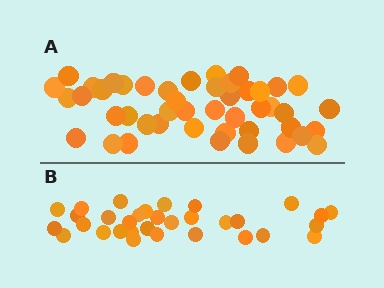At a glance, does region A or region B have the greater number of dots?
Region A (the top region) has more dots.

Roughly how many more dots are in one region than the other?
Region A has approximately 15 more dots than region B.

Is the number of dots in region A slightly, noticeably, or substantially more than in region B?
Region A has noticeably more, but not dramatically so. The ratio is roughly 1.4 to 1.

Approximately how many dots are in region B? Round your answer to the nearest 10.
About 30 dots. (The exact count is 32, which rounds to 30.)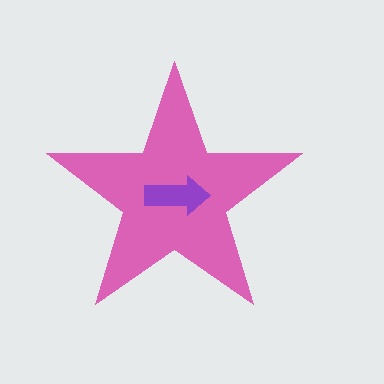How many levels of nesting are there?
2.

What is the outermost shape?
The pink star.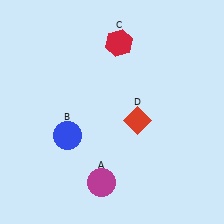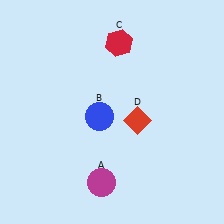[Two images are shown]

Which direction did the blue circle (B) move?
The blue circle (B) moved right.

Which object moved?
The blue circle (B) moved right.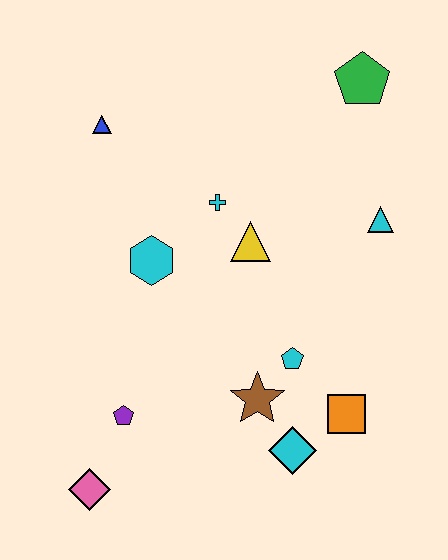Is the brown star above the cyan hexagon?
No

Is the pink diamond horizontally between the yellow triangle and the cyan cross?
No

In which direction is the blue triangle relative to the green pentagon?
The blue triangle is to the left of the green pentagon.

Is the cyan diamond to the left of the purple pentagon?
No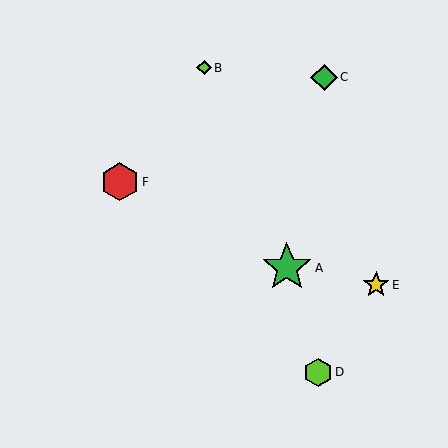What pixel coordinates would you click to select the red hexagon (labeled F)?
Click at (120, 182) to select the red hexagon F.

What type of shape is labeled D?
Shape D is a lime hexagon.